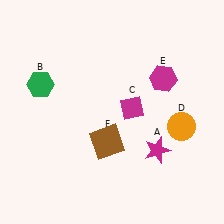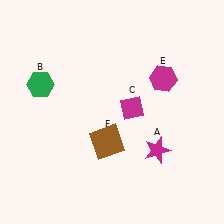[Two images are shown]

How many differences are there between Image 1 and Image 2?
There is 1 difference between the two images.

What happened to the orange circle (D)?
The orange circle (D) was removed in Image 2. It was in the bottom-right area of Image 1.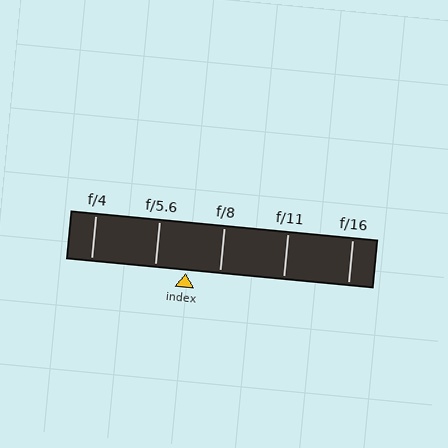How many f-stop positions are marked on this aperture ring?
There are 5 f-stop positions marked.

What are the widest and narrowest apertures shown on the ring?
The widest aperture shown is f/4 and the narrowest is f/16.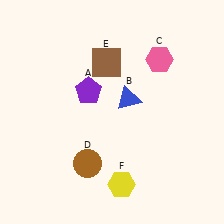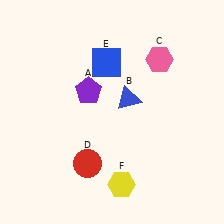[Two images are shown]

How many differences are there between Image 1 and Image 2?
There are 2 differences between the two images.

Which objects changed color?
D changed from brown to red. E changed from brown to blue.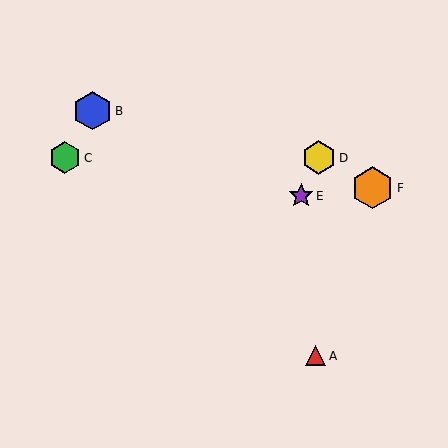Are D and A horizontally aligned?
No, D is at y≈158 and A is at y≈356.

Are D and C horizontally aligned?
Yes, both are at y≈158.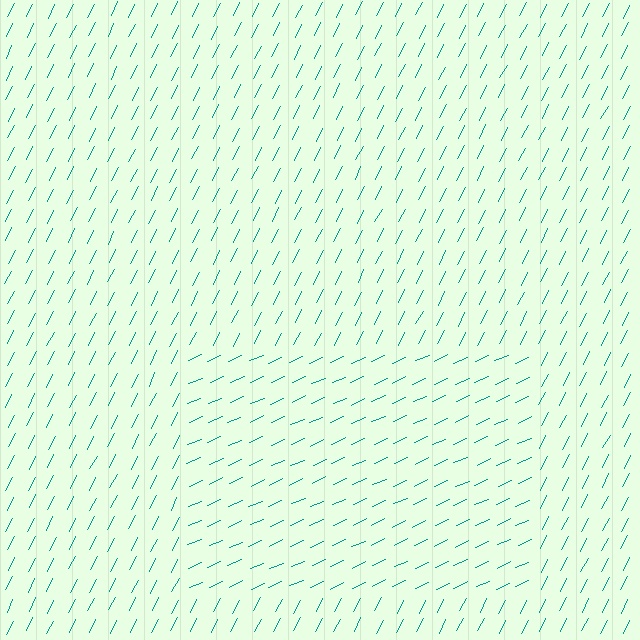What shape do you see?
I see a rectangle.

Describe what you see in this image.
The image is filled with small teal line segments. A rectangle region in the image has lines oriented differently from the surrounding lines, creating a visible texture boundary.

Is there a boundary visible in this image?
Yes, there is a texture boundary formed by a change in line orientation.